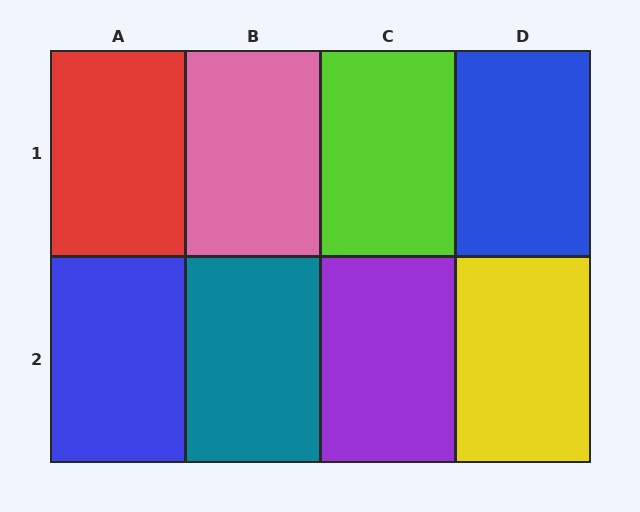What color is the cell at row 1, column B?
Pink.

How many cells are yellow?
1 cell is yellow.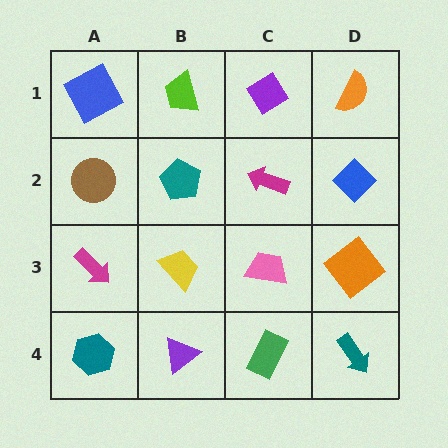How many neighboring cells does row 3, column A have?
3.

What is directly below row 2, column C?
A pink trapezoid.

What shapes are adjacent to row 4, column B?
A yellow trapezoid (row 3, column B), a teal hexagon (row 4, column A), a green rectangle (row 4, column C).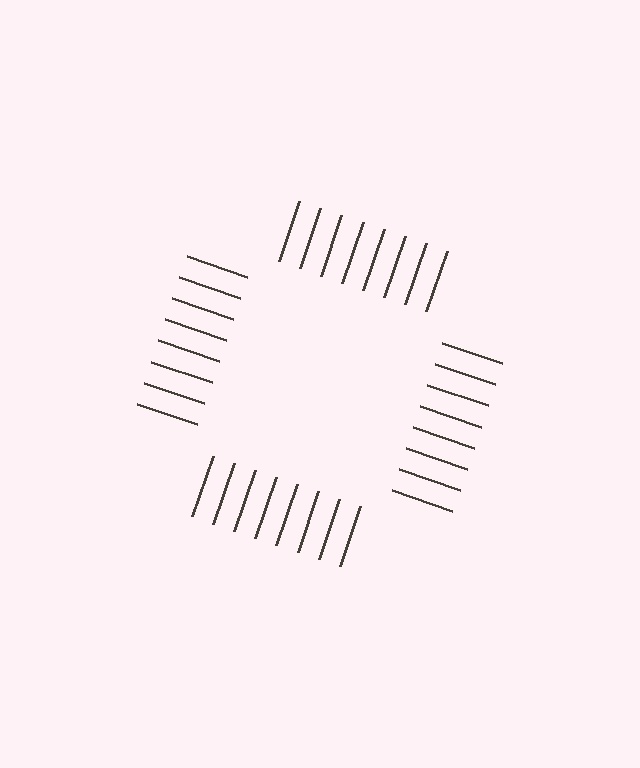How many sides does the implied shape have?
4 sides — the line-ends trace a square.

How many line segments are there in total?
32 — 8 along each of the 4 edges.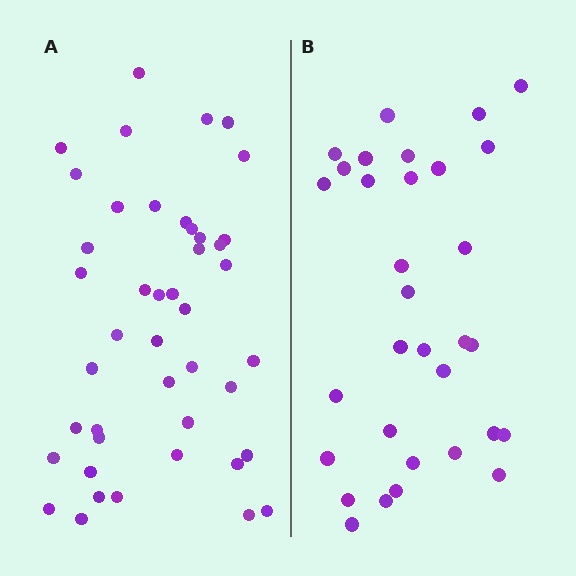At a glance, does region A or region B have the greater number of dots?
Region A (the left region) has more dots.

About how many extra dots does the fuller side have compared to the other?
Region A has roughly 12 or so more dots than region B.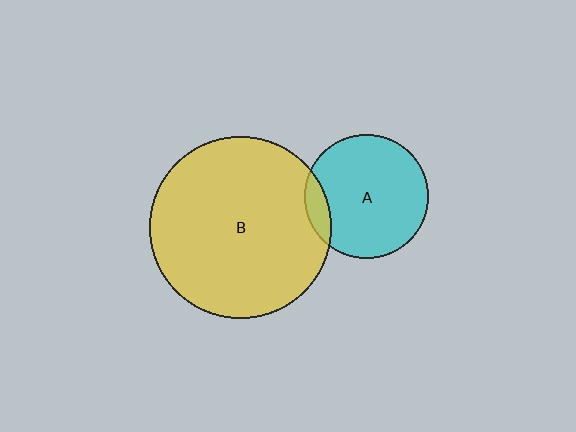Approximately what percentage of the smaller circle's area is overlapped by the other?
Approximately 10%.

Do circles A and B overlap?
Yes.